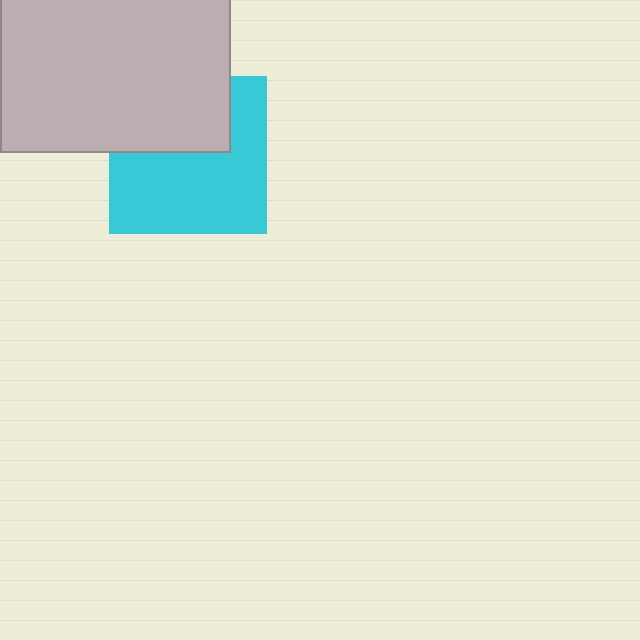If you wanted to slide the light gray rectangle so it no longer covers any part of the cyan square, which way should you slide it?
Slide it up — that is the most direct way to separate the two shapes.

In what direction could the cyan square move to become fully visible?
The cyan square could move down. That would shift it out from behind the light gray rectangle entirely.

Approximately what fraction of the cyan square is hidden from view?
Roughly 38% of the cyan square is hidden behind the light gray rectangle.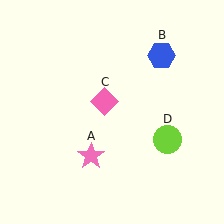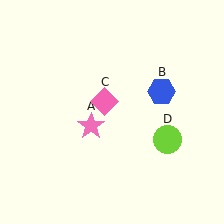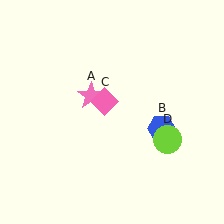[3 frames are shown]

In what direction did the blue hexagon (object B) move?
The blue hexagon (object B) moved down.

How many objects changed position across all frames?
2 objects changed position: pink star (object A), blue hexagon (object B).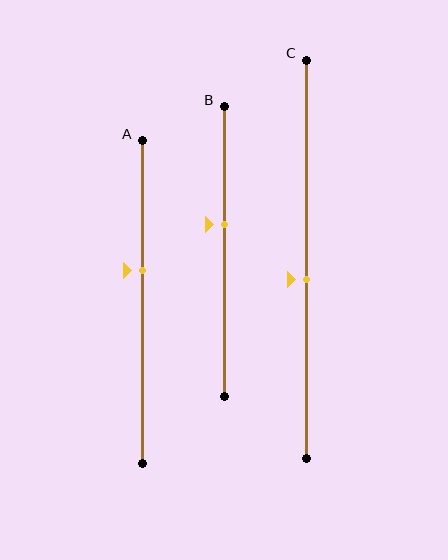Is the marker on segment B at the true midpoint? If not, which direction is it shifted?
No, the marker on segment B is shifted upward by about 9% of the segment length.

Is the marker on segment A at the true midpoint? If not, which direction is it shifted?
No, the marker on segment A is shifted upward by about 10% of the segment length.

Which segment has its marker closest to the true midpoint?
Segment C has its marker closest to the true midpoint.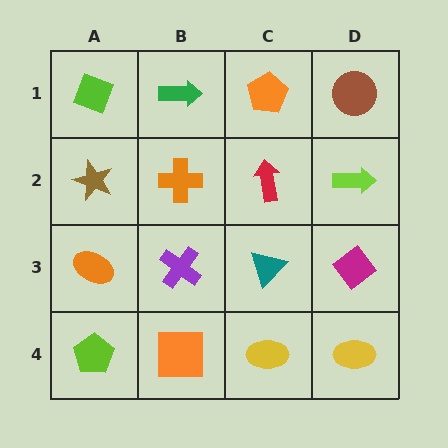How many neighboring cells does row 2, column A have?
3.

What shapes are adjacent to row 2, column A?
A lime diamond (row 1, column A), an orange ellipse (row 3, column A), an orange cross (row 2, column B).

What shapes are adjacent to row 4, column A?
An orange ellipse (row 3, column A), an orange square (row 4, column B).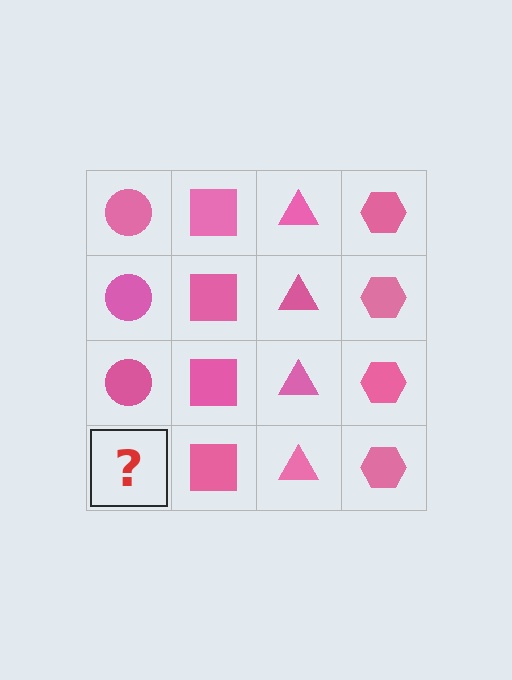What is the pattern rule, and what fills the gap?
The rule is that each column has a consistent shape. The gap should be filled with a pink circle.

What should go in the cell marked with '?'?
The missing cell should contain a pink circle.